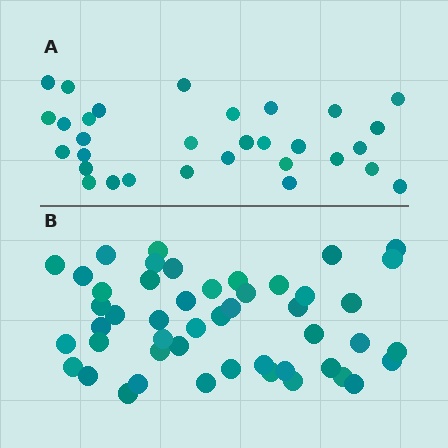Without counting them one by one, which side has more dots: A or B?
Region B (the bottom region) has more dots.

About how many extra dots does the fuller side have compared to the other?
Region B has approximately 15 more dots than region A.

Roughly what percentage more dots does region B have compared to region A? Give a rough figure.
About 55% more.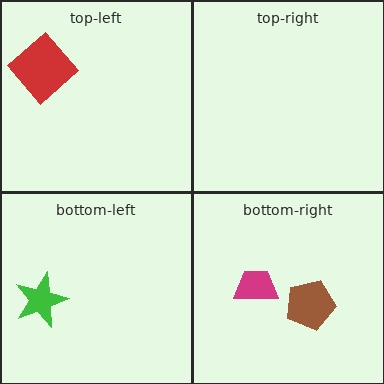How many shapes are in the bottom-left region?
1.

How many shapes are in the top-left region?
1.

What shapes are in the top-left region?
The red diamond.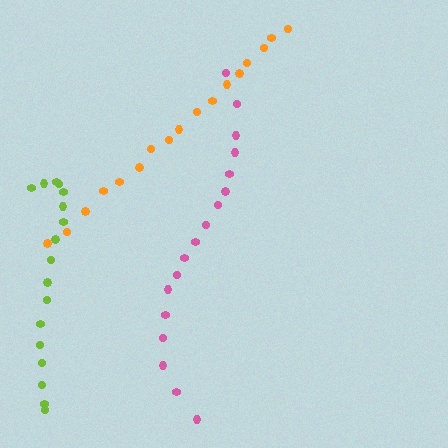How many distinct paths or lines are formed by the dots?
There are 3 distinct paths.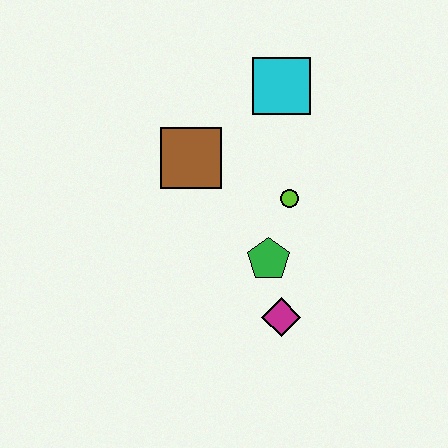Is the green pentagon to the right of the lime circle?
No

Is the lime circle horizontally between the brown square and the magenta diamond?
No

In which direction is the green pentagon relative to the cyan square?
The green pentagon is below the cyan square.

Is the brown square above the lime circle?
Yes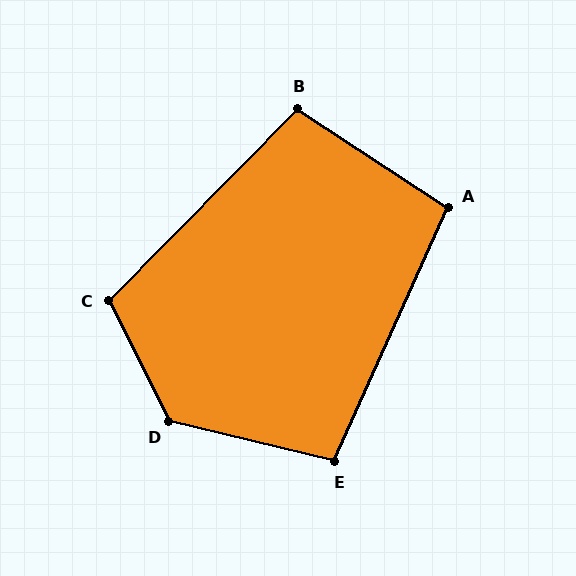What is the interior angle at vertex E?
Approximately 101 degrees (obtuse).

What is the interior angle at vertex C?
Approximately 109 degrees (obtuse).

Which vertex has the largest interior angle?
D, at approximately 129 degrees.